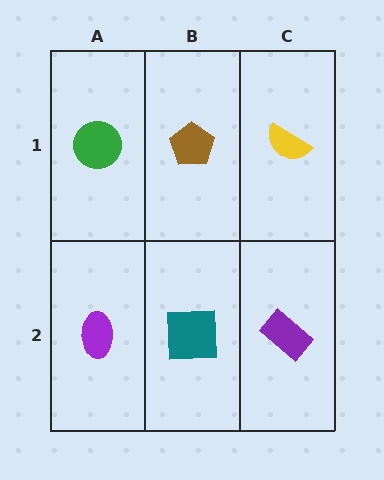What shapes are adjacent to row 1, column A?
A purple ellipse (row 2, column A), a brown pentagon (row 1, column B).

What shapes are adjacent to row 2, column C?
A yellow semicircle (row 1, column C), a teal square (row 2, column B).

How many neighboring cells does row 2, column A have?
2.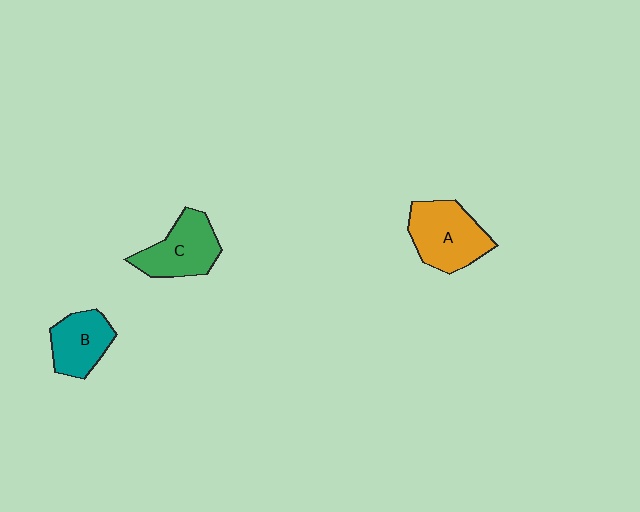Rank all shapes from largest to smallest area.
From largest to smallest: A (orange), C (green), B (teal).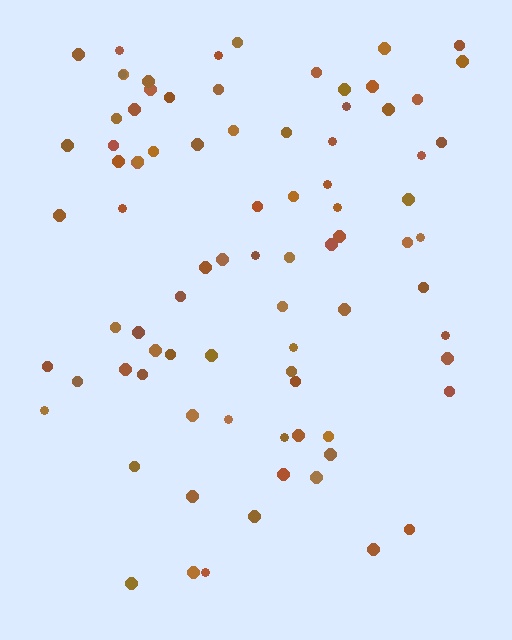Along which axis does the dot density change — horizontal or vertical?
Vertical.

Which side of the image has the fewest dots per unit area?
The bottom.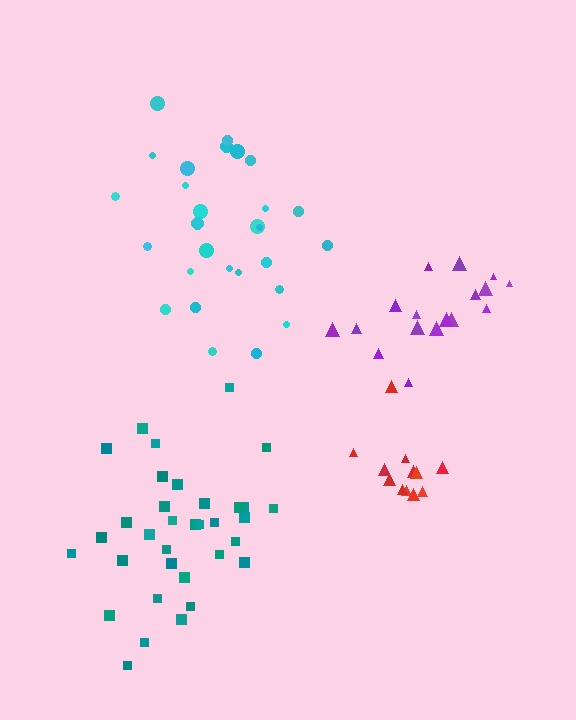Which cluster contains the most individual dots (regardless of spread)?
Teal (34).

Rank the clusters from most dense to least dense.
red, purple, teal, cyan.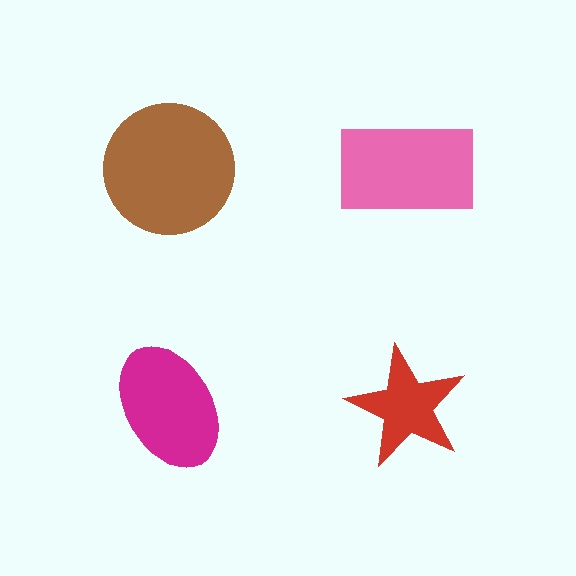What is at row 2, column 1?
A magenta ellipse.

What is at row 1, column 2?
A pink rectangle.